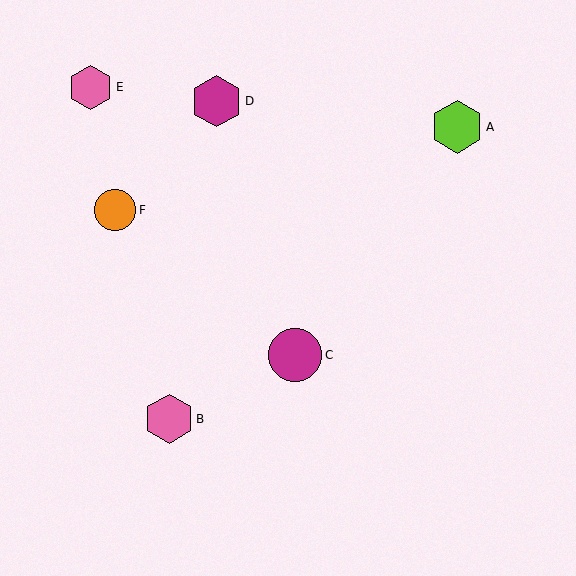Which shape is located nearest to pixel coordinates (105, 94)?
The pink hexagon (labeled E) at (91, 87) is nearest to that location.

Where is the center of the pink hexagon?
The center of the pink hexagon is at (169, 419).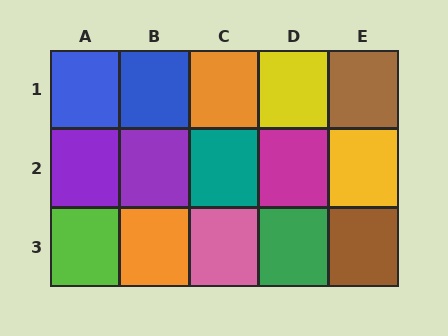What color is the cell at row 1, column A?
Blue.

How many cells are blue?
2 cells are blue.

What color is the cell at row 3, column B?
Orange.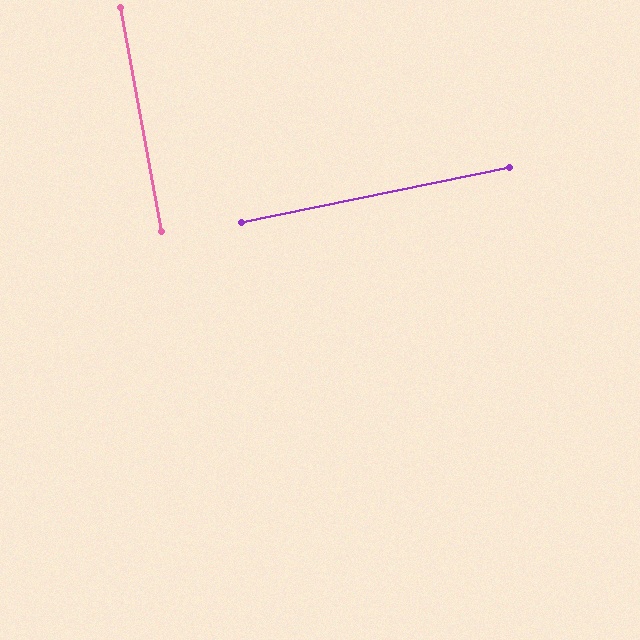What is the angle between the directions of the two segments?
Approximately 89 degrees.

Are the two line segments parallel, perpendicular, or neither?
Perpendicular — they meet at approximately 89°.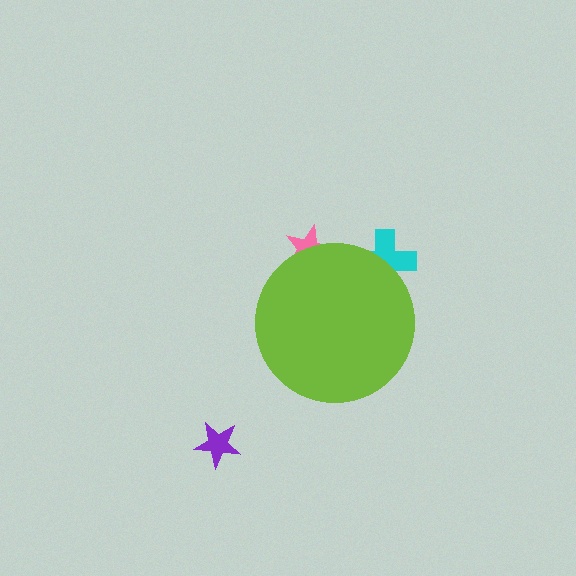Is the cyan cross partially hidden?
Yes, the cyan cross is partially hidden behind the lime circle.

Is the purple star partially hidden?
No, the purple star is fully visible.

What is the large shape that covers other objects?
A lime circle.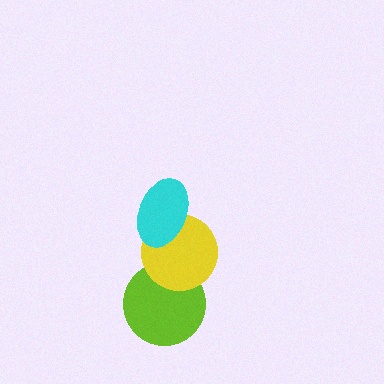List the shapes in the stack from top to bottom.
From top to bottom: the cyan ellipse, the yellow circle, the lime circle.